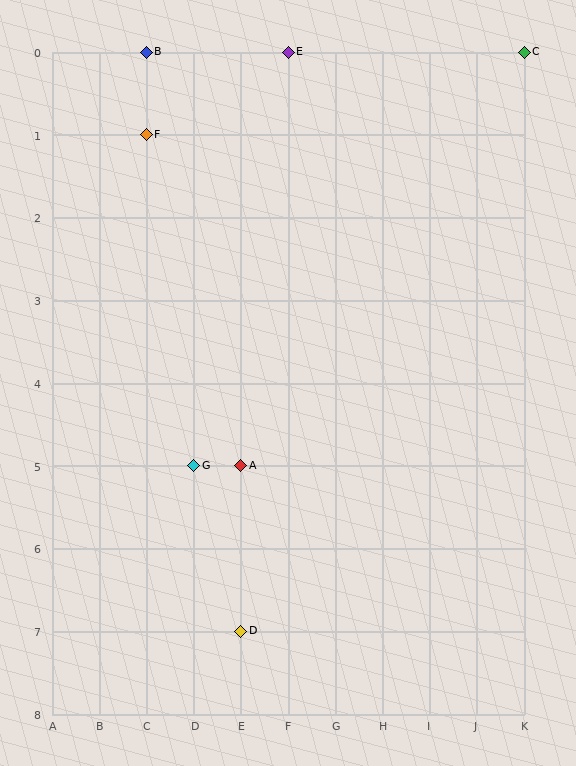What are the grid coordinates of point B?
Point B is at grid coordinates (C, 0).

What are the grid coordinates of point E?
Point E is at grid coordinates (F, 0).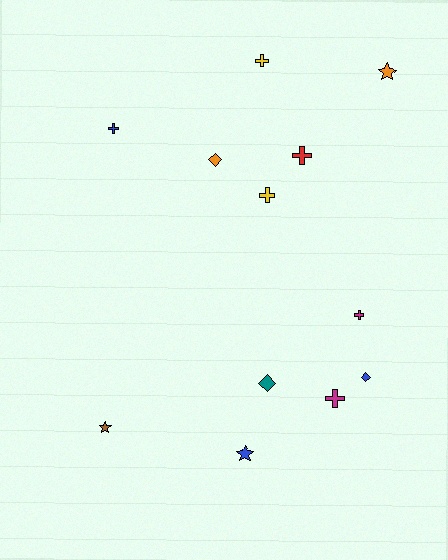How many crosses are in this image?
There are 6 crosses.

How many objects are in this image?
There are 12 objects.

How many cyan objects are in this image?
There are no cyan objects.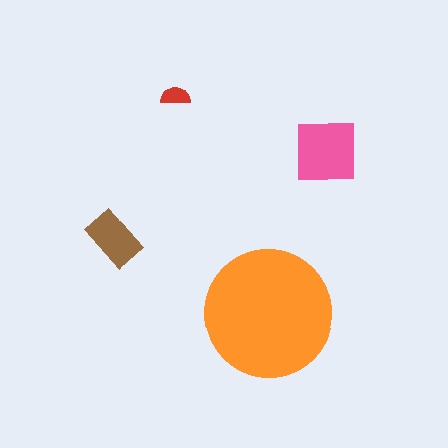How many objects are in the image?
There are 4 objects in the image.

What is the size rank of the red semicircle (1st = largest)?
4th.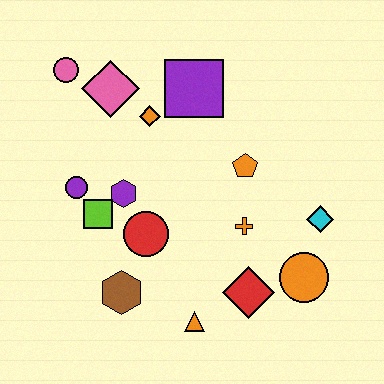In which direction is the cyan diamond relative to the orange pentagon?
The cyan diamond is to the right of the orange pentagon.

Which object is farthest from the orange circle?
The pink circle is farthest from the orange circle.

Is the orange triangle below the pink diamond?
Yes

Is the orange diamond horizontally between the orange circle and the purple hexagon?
Yes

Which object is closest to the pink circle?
The pink diamond is closest to the pink circle.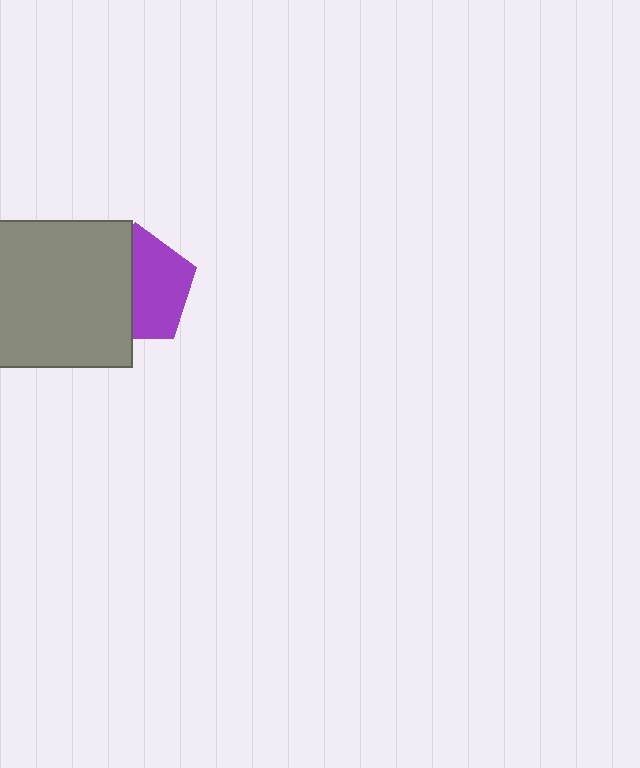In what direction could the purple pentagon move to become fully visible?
The purple pentagon could move right. That would shift it out from behind the gray rectangle entirely.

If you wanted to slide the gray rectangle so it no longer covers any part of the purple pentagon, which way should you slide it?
Slide it left — that is the most direct way to separate the two shapes.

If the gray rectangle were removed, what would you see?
You would see the complete purple pentagon.